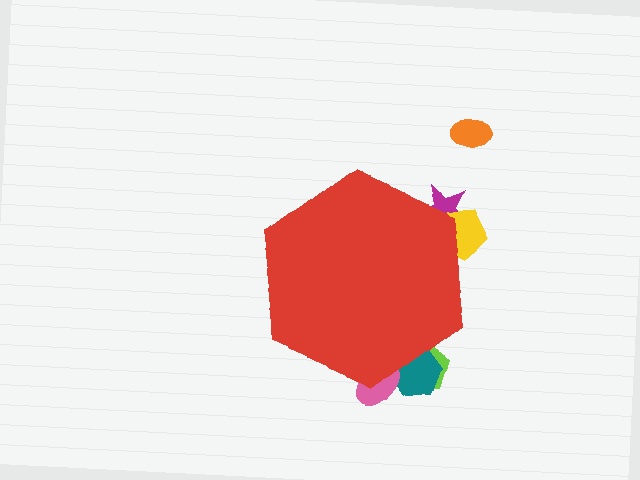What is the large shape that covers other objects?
A red hexagon.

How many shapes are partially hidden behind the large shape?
5 shapes are partially hidden.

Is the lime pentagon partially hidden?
Yes, the lime pentagon is partially hidden behind the red hexagon.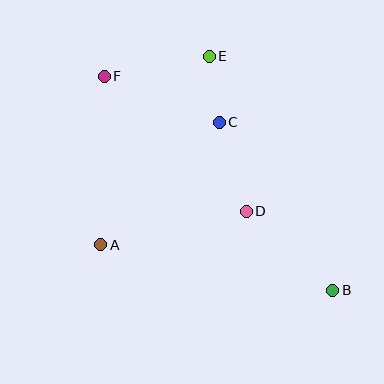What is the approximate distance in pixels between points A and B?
The distance between A and B is approximately 236 pixels.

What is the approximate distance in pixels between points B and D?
The distance between B and D is approximately 117 pixels.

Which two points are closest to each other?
Points C and E are closest to each other.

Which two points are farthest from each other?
Points B and F are farthest from each other.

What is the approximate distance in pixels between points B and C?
The distance between B and C is approximately 203 pixels.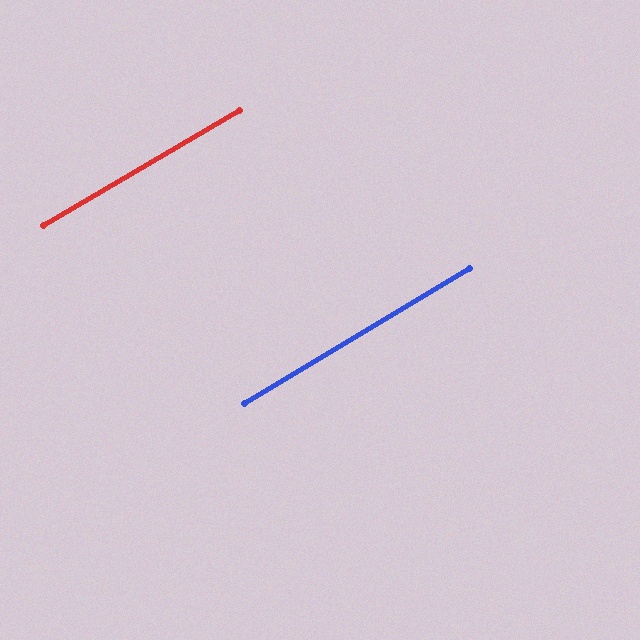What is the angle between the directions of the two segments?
Approximately 1 degree.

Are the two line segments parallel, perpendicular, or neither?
Parallel — their directions differ by only 0.7°.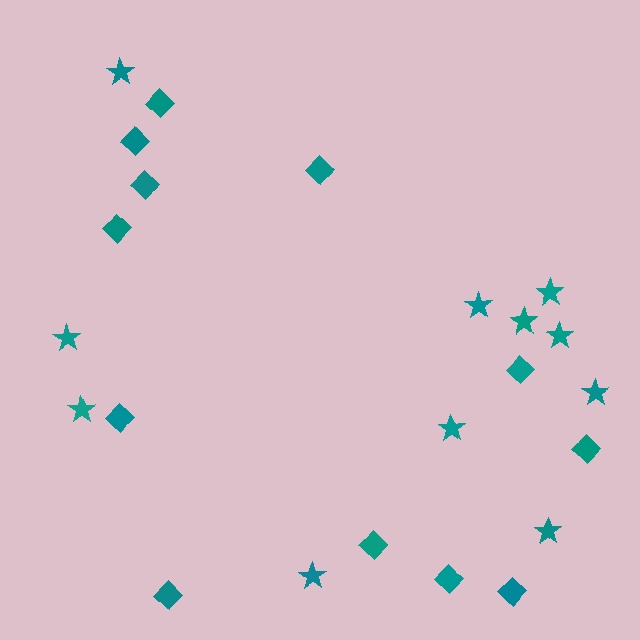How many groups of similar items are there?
There are 2 groups: one group of stars (11) and one group of diamonds (12).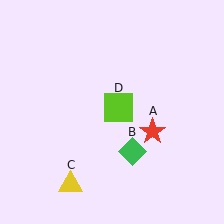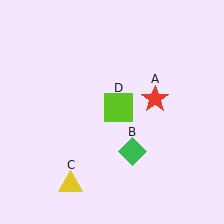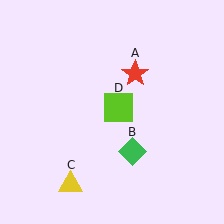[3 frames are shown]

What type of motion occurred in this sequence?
The red star (object A) rotated counterclockwise around the center of the scene.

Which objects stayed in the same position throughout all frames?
Green diamond (object B) and yellow triangle (object C) and lime square (object D) remained stationary.